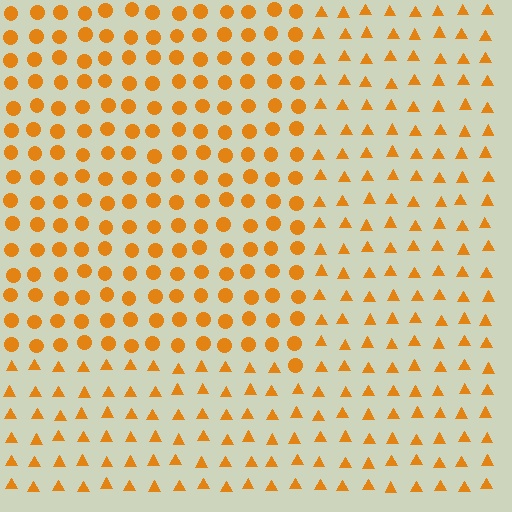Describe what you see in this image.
The image is filled with small orange elements arranged in a uniform grid. A rectangle-shaped region contains circles, while the surrounding area contains triangles. The boundary is defined purely by the change in element shape.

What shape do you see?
I see a rectangle.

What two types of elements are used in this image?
The image uses circles inside the rectangle region and triangles outside it.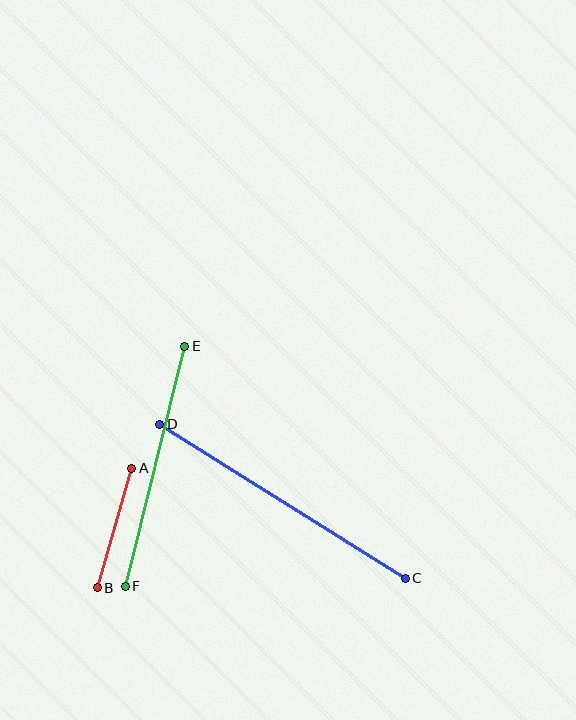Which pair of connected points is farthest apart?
Points C and D are farthest apart.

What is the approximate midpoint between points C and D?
The midpoint is at approximately (282, 501) pixels.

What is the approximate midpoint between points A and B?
The midpoint is at approximately (114, 528) pixels.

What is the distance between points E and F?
The distance is approximately 247 pixels.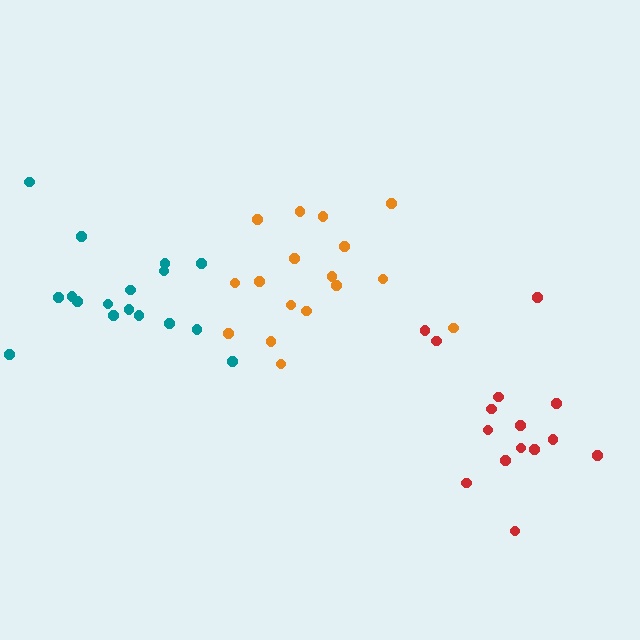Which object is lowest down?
The red cluster is bottommost.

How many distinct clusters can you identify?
There are 3 distinct clusters.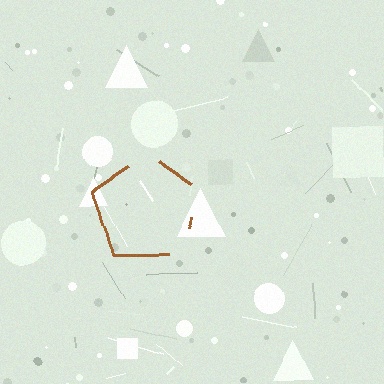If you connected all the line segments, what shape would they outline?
They would outline a pentagon.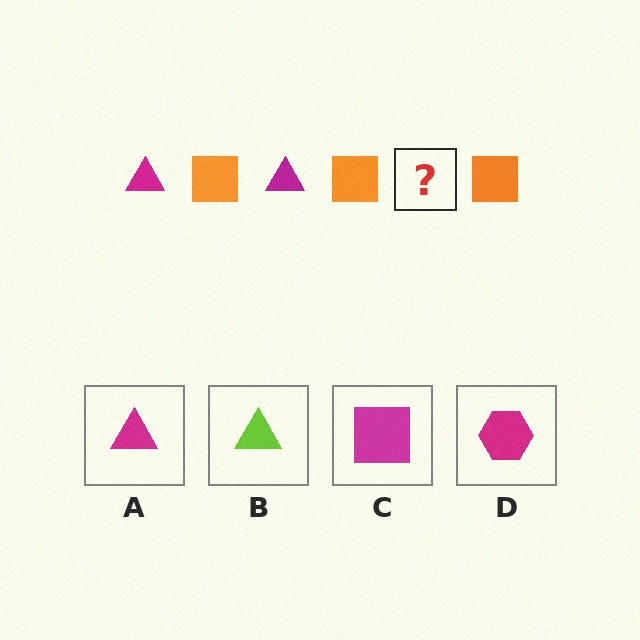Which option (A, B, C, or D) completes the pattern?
A.